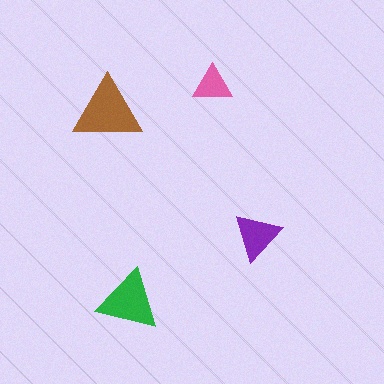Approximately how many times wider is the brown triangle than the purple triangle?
About 1.5 times wider.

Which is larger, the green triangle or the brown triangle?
The brown one.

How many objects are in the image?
There are 4 objects in the image.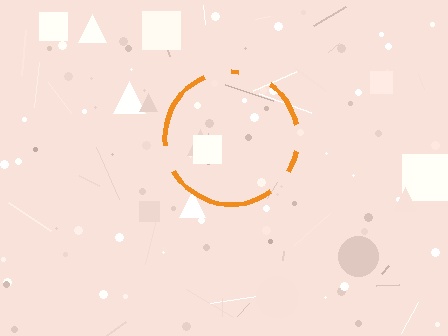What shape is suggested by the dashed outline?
The dashed outline suggests a circle.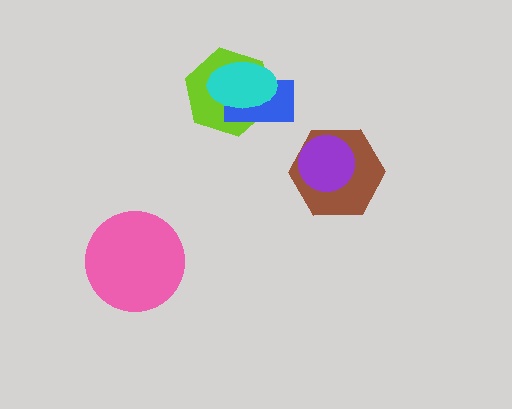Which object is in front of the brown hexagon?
The purple circle is in front of the brown hexagon.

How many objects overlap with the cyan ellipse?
2 objects overlap with the cyan ellipse.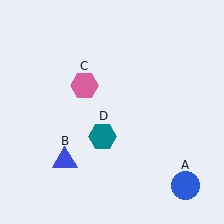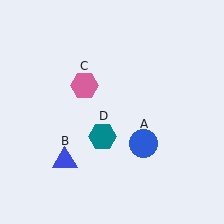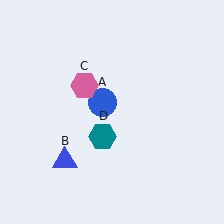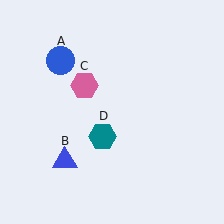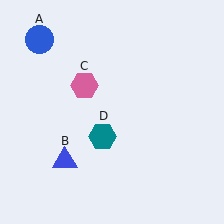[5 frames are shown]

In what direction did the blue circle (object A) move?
The blue circle (object A) moved up and to the left.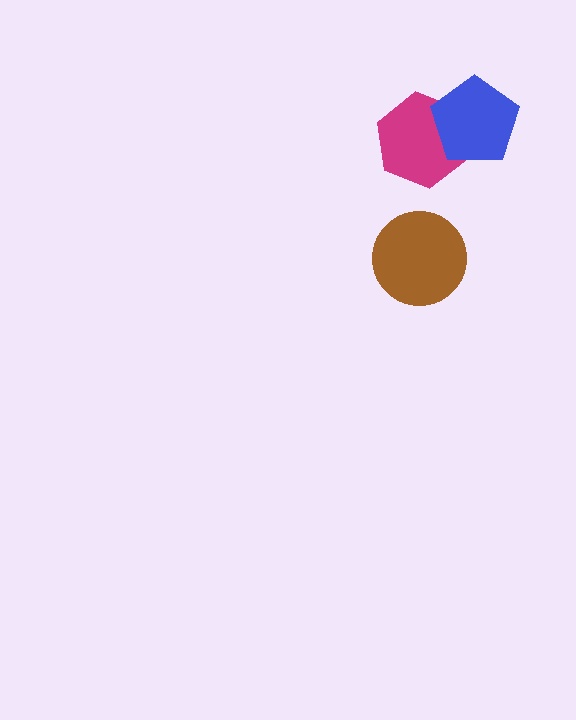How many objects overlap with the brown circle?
0 objects overlap with the brown circle.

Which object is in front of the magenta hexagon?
The blue pentagon is in front of the magenta hexagon.